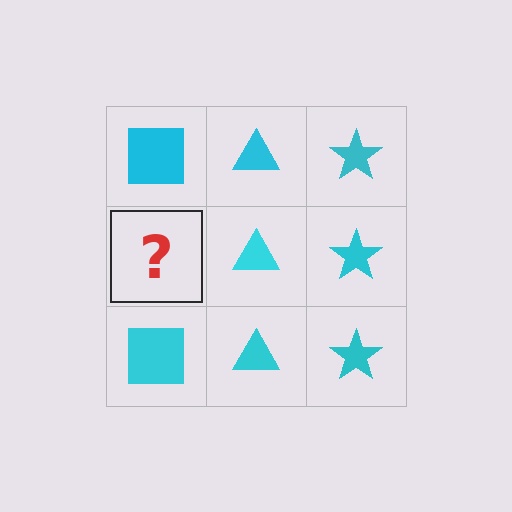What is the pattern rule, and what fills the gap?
The rule is that each column has a consistent shape. The gap should be filled with a cyan square.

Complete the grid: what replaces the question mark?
The question mark should be replaced with a cyan square.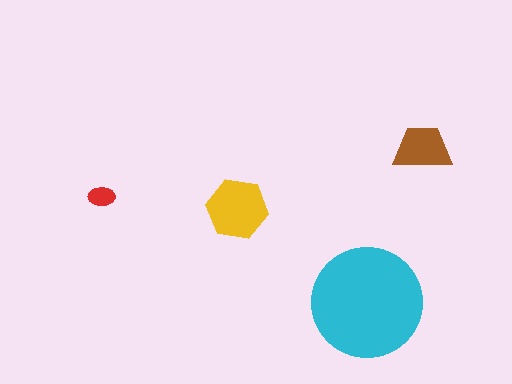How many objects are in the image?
There are 4 objects in the image.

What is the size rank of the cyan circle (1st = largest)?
1st.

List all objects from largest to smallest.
The cyan circle, the yellow hexagon, the brown trapezoid, the red ellipse.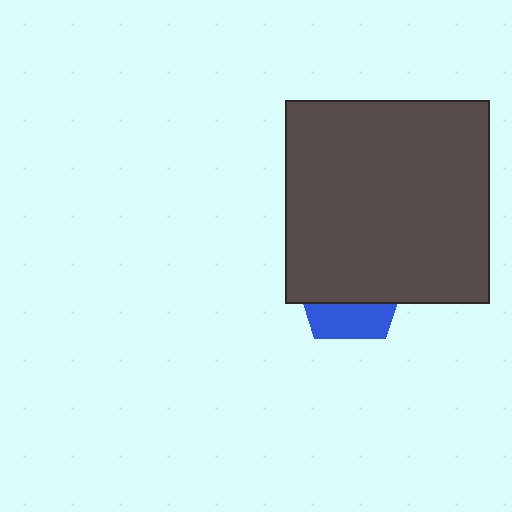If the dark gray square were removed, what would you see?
You would see the complete blue pentagon.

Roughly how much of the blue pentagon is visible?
A small part of it is visible (roughly 34%).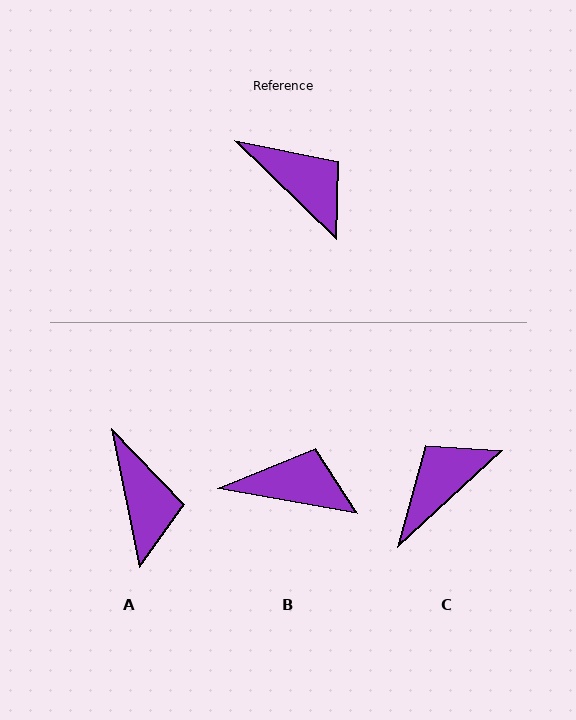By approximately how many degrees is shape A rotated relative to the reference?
Approximately 35 degrees clockwise.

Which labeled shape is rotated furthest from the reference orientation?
C, about 87 degrees away.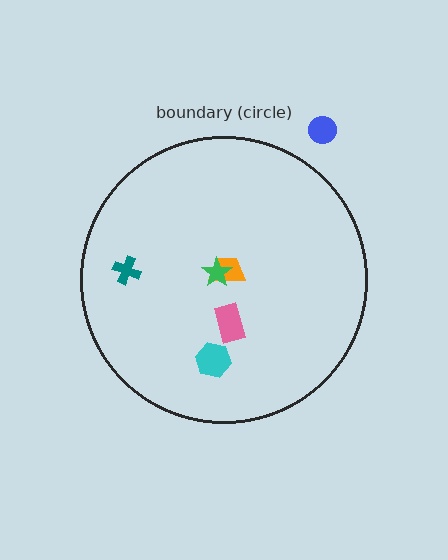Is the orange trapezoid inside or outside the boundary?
Inside.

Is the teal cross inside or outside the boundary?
Inside.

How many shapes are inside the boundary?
5 inside, 1 outside.